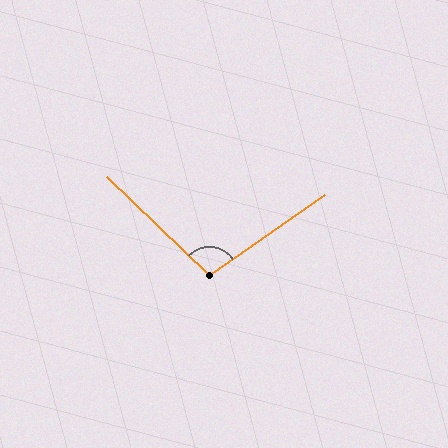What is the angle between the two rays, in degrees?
Approximately 101 degrees.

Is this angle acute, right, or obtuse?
It is obtuse.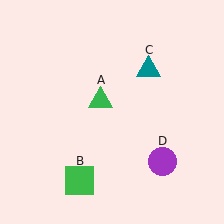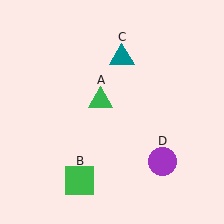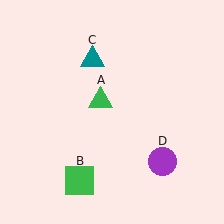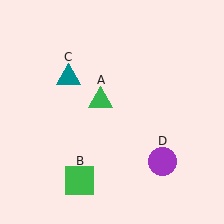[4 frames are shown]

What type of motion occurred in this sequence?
The teal triangle (object C) rotated counterclockwise around the center of the scene.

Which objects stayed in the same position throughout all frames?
Green triangle (object A) and green square (object B) and purple circle (object D) remained stationary.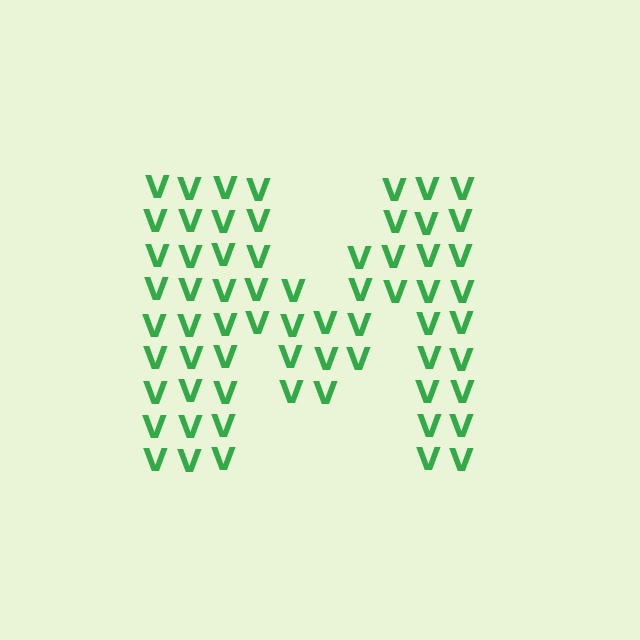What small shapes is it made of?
It is made of small letter V's.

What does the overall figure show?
The overall figure shows the letter M.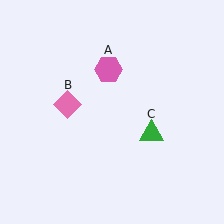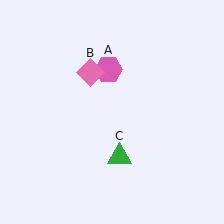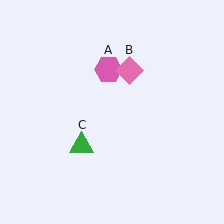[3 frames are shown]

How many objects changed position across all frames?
2 objects changed position: pink diamond (object B), green triangle (object C).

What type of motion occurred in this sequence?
The pink diamond (object B), green triangle (object C) rotated clockwise around the center of the scene.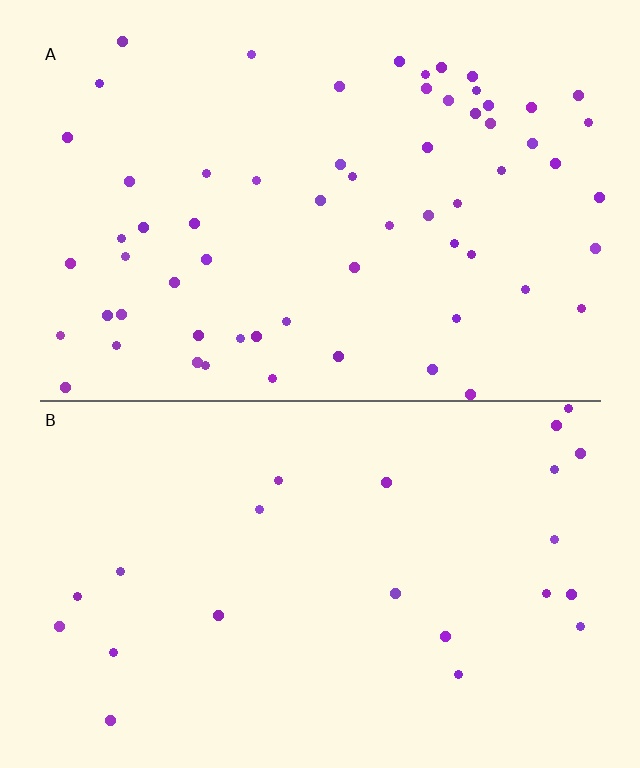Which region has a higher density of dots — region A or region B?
A (the top).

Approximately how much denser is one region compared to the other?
Approximately 2.8× — region A over region B.